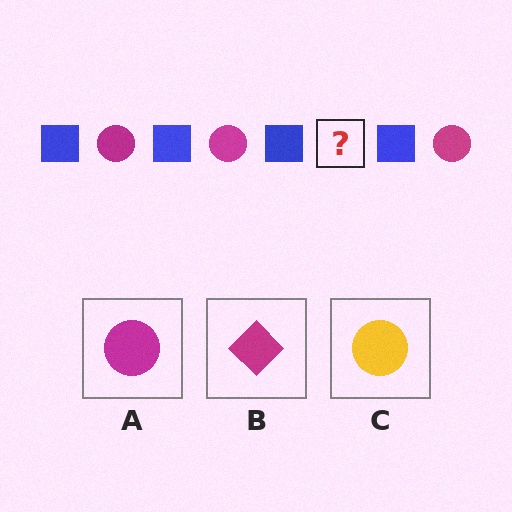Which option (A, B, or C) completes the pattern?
A.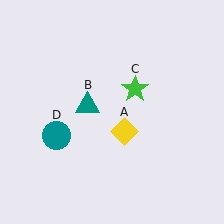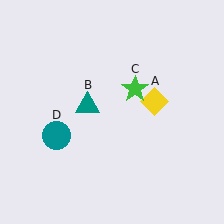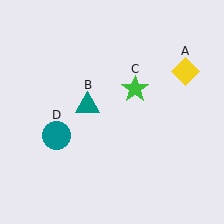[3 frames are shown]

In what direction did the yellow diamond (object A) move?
The yellow diamond (object A) moved up and to the right.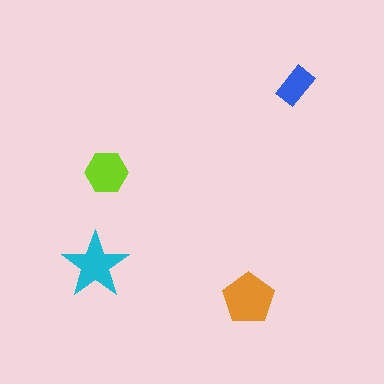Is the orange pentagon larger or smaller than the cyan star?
Larger.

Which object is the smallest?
The blue rectangle.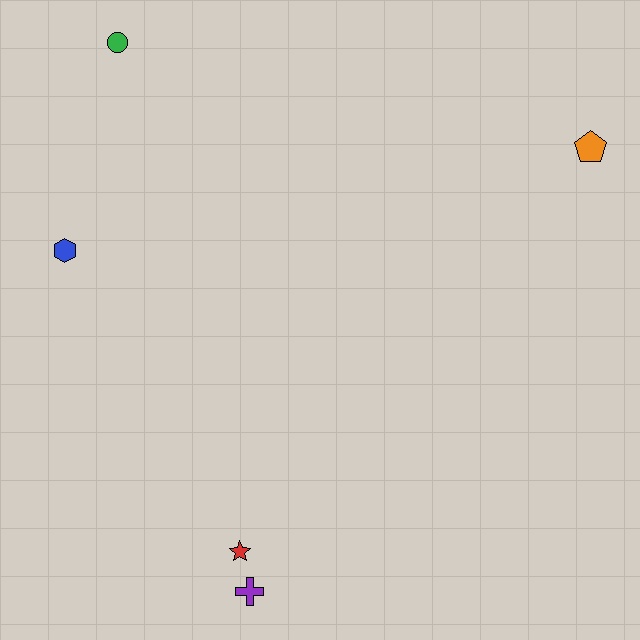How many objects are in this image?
There are 5 objects.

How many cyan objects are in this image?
There are no cyan objects.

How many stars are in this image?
There is 1 star.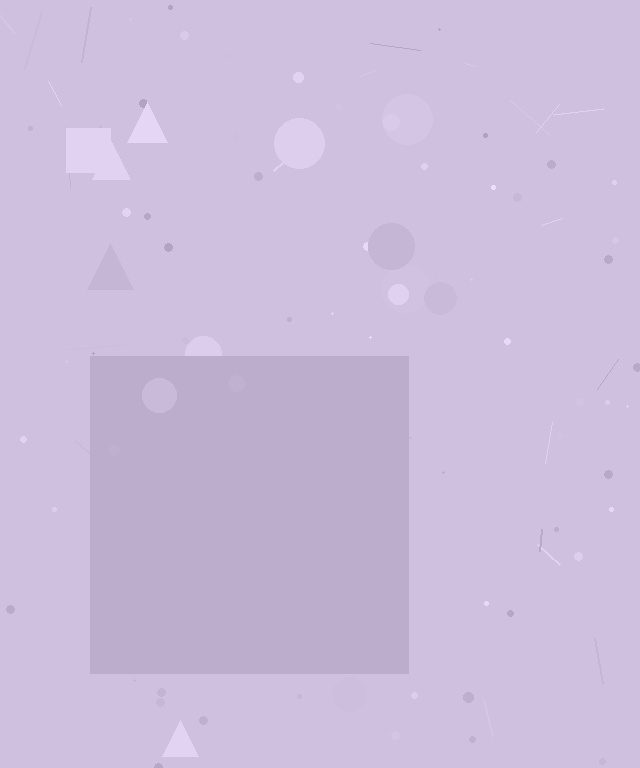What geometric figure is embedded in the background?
A square is embedded in the background.